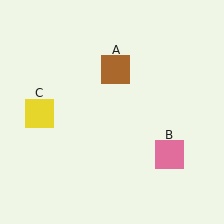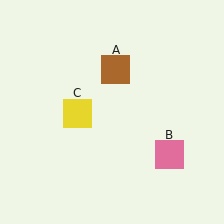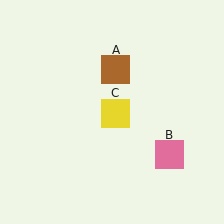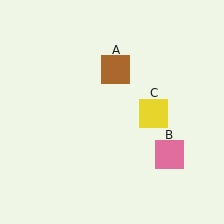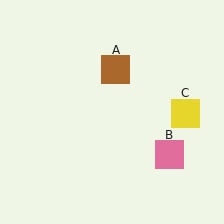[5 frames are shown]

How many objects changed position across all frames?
1 object changed position: yellow square (object C).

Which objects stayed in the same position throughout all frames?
Brown square (object A) and pink square (object B) remained stationary.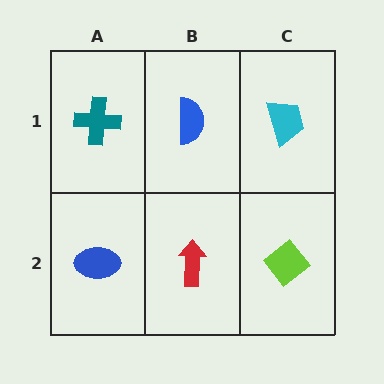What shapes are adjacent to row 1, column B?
A red arrow (row 2, column B), a teal cross (row 1, column A), a cyan trapezoid (row 1, column C).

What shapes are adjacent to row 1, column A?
A blue ellipse (row 2, column A), a blue semicircle (row 1, column B).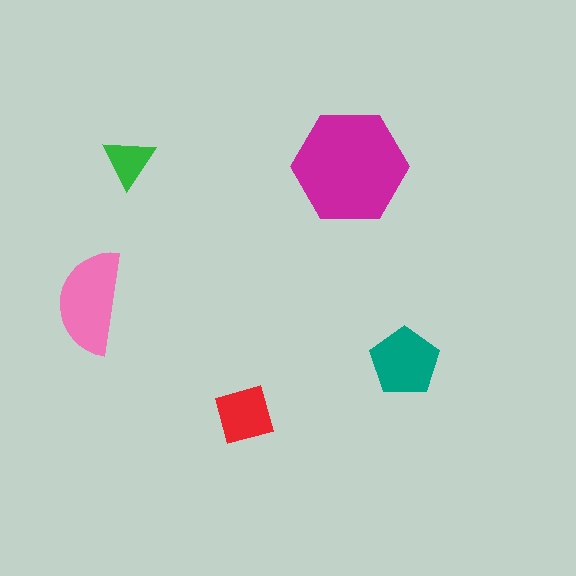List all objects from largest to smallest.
The magenta hexagon, the pink semicircle, the teal pentagon, the red square, the green triangle.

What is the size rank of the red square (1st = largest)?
4th.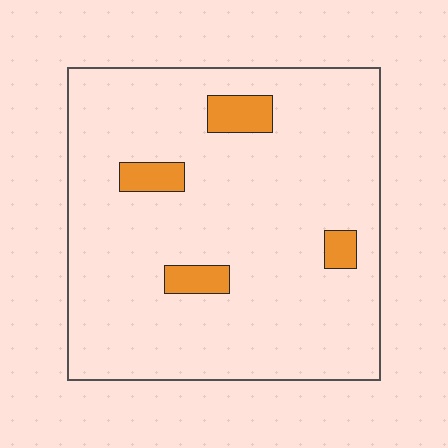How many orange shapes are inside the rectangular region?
4.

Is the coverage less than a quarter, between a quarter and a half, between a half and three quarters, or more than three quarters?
Less than a quarter.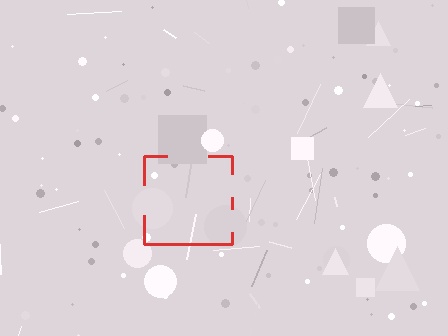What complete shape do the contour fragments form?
The contour fragments form a square.